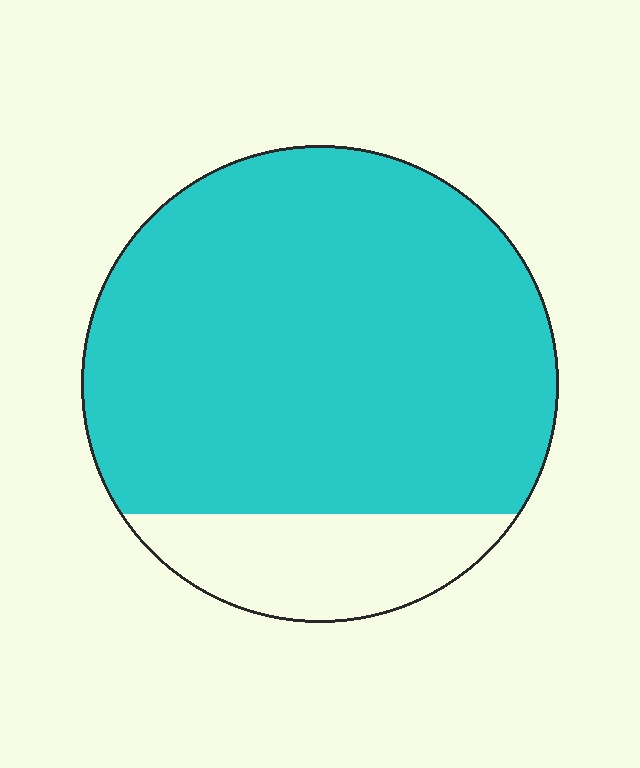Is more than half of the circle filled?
Yes.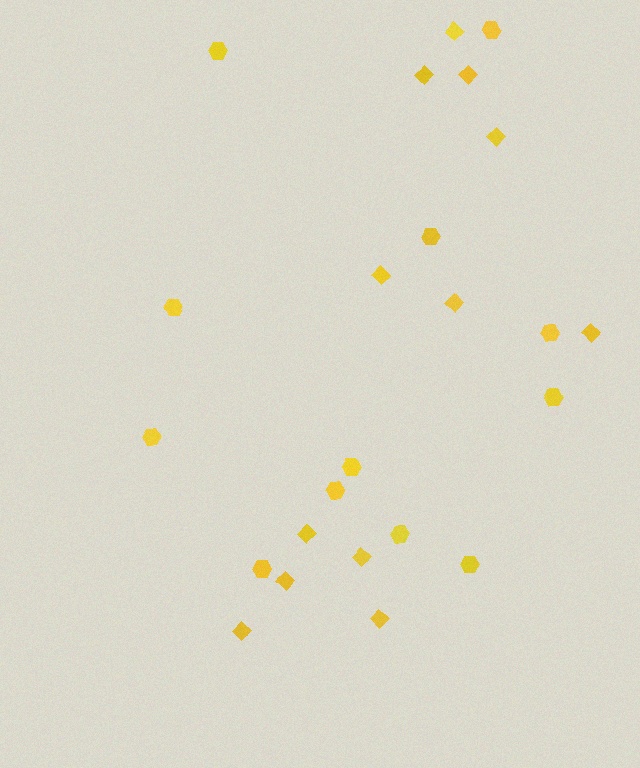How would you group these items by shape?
There are 2 groups: one group of diamonds (12) and one group of hexagons (12).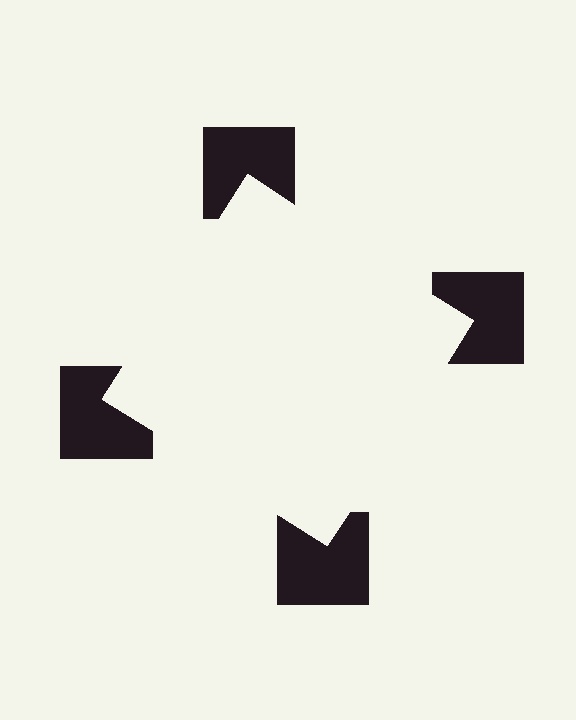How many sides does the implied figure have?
4 sides.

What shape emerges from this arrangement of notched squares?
An illusory square — its edges are inferred from the aligned wedge cuts in the notched squares, not physically drawn.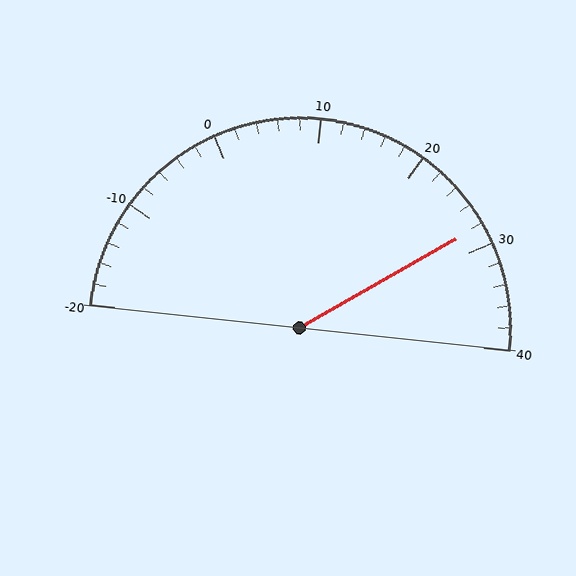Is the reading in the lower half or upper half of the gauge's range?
The reading is in the upper half of the range (-20 to 40).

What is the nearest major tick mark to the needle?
The nearest major tick mark is 30.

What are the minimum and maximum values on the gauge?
The gauge ranges from -20 to 40.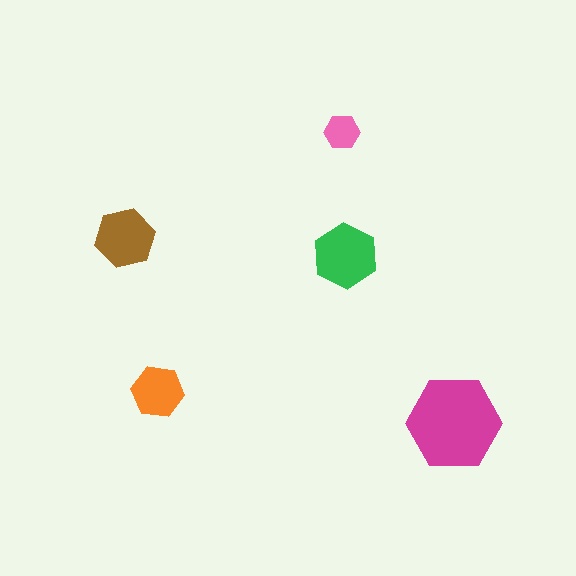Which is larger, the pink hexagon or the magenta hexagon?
The magenta one.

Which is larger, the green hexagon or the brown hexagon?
The green one.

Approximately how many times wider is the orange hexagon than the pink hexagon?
About 1.5 times wider.